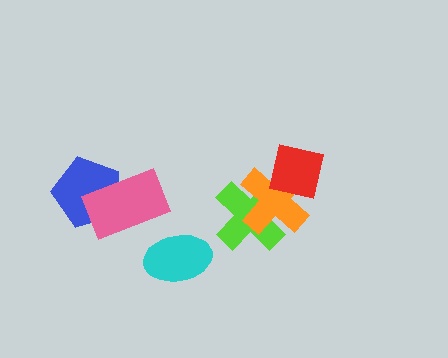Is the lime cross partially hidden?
Yes, it is partially covered by another shape.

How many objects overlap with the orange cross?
2 objects overlap with the orange cross.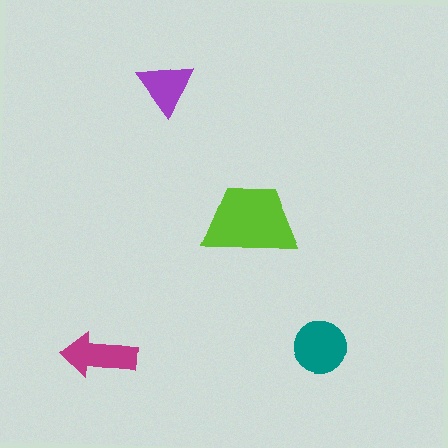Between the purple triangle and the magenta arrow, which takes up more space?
The magenta arrow.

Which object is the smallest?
The purple triangle.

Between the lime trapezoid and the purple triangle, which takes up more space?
The lime trapezoid.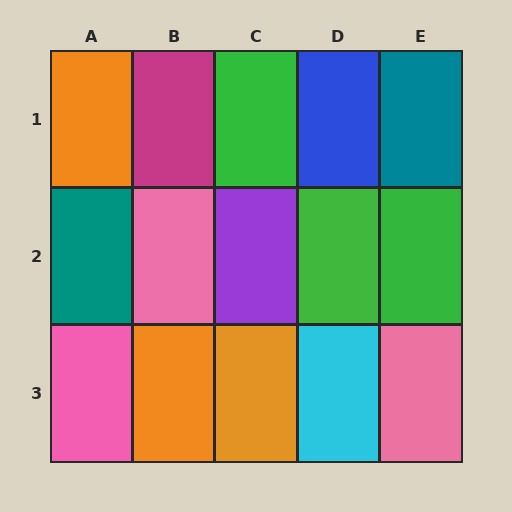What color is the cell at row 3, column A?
Pink.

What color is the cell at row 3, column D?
Cyan.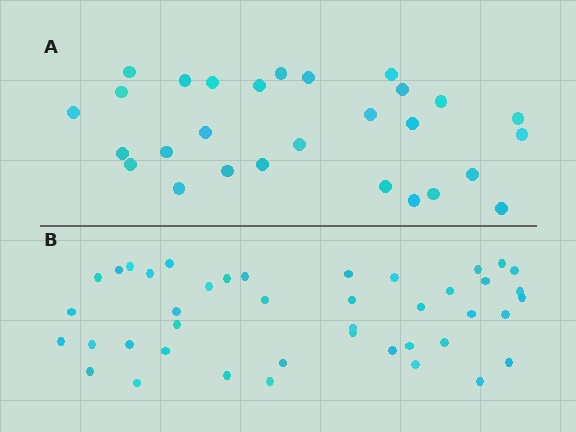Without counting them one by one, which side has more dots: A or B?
Region B (the bottom region) has more dots.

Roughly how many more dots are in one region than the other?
Region B has approximately 15 more dots than region A.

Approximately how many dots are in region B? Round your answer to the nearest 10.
About 40 dots. (The exact count is 42, which rounds to 40.)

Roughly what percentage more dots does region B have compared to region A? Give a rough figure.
About 50% more.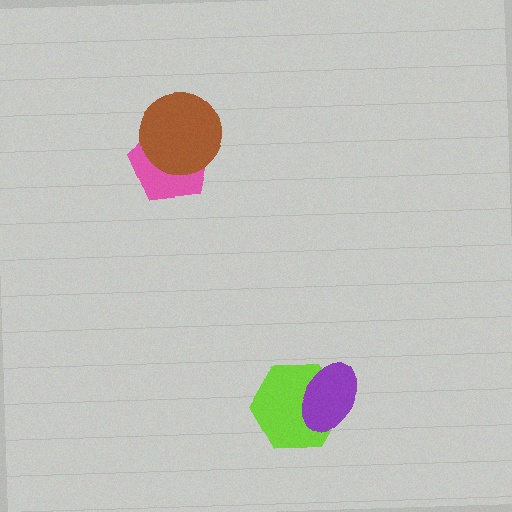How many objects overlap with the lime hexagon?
1 object overlaps with the lime hexagon.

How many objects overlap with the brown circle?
1 object overlaps with the brown circle.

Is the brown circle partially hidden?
No, no other shape covers it.